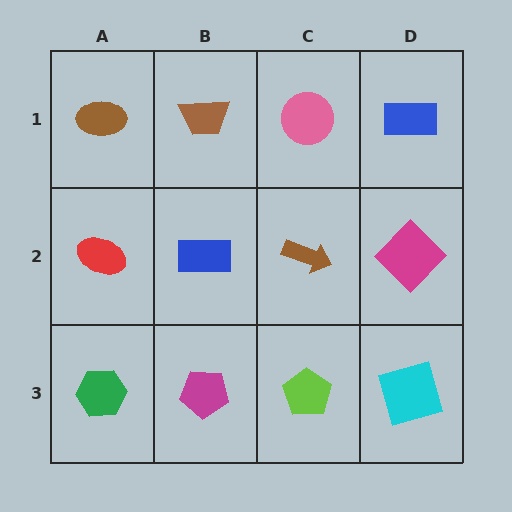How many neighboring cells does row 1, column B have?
3.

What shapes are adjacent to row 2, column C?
A pink circle (row 1, column C), a lime pentagon (row 3, column C), a blue rectangle (row 2, column B), a magenta diamond (row 2, column D).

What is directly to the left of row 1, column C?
A brown trapezoid.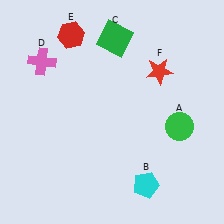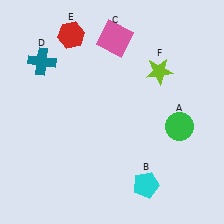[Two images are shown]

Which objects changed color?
C changed from green to pink. D changed from pink to teal. F changed from red to lime.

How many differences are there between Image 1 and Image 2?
There are 3 differences between the two images.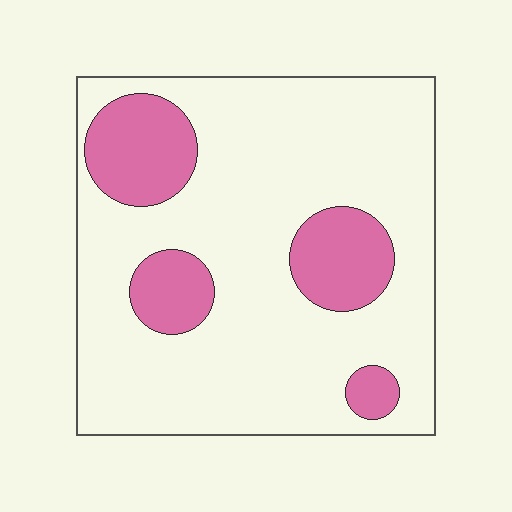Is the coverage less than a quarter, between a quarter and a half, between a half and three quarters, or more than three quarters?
Less than a quarter.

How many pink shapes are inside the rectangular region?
4.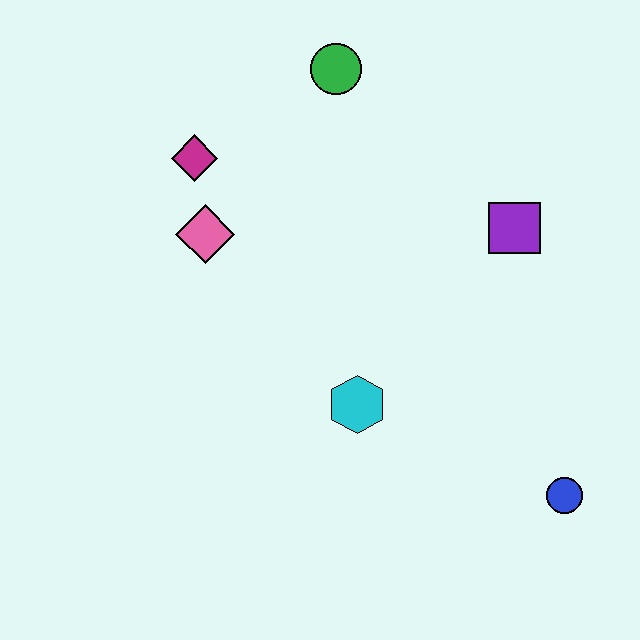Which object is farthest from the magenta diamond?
The blue circle is farthest from the magenta diamond.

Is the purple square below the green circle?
Yes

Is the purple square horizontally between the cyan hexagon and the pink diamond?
No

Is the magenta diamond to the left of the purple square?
Yes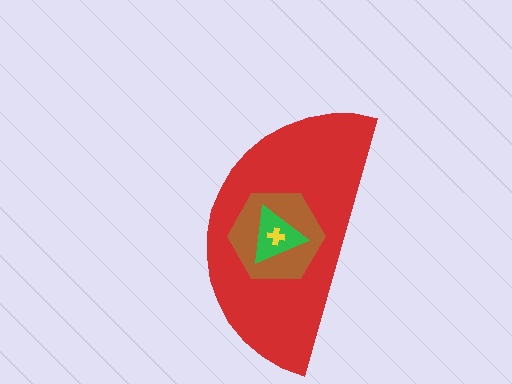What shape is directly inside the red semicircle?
The brown hexagon.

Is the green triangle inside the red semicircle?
Yes.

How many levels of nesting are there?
4.